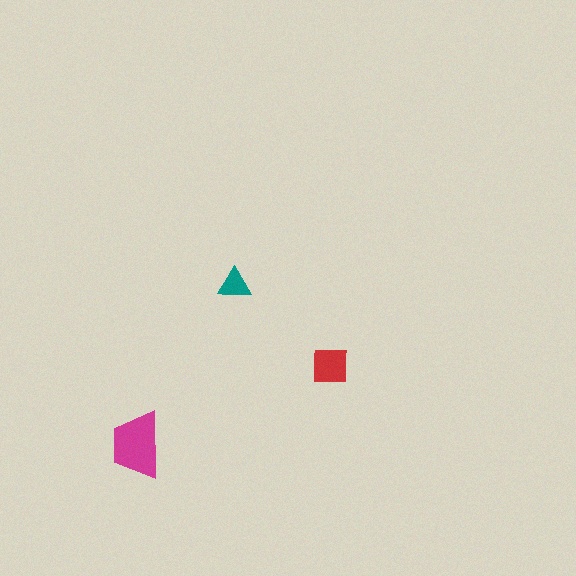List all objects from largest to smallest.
The magenta trapezoid, the red square, the teal triangle.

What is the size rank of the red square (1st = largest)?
2nd.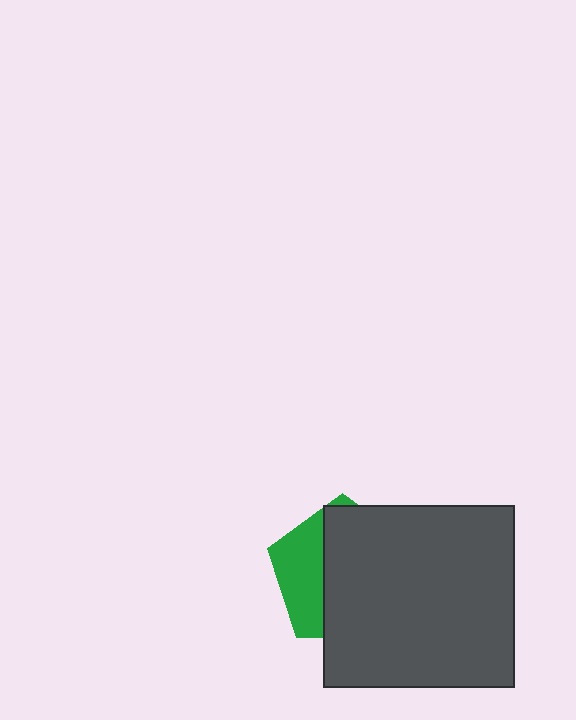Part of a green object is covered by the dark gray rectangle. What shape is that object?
It is a pentagon.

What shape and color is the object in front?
The object in front is a dark gray rectangle.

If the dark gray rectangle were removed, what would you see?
You would see the complete green pentagon.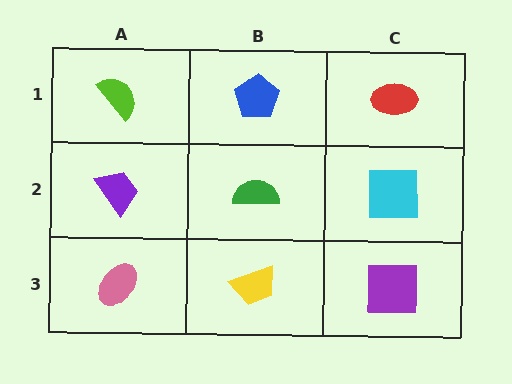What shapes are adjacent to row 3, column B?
A green semicircle (row 2, column B), a pink ellipse (row 3, column A), a purple square (row 3, column C).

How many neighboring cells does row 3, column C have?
2.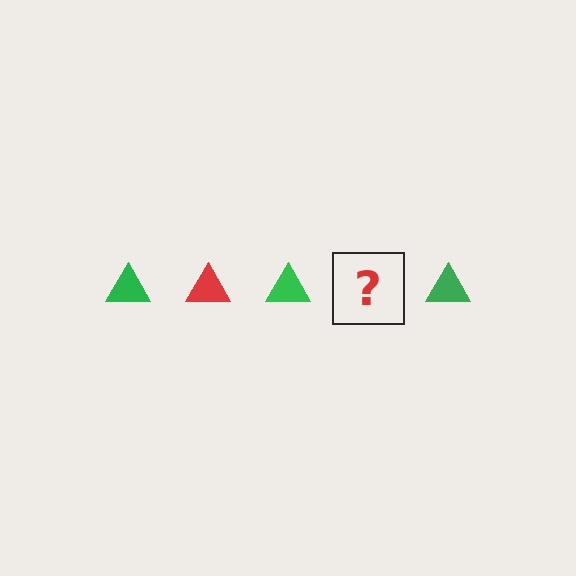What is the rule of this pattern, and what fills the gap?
The rule is that the pattern cycles through green, red triangles. The gap should be filled with a red triangle.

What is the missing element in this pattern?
The missing element is a red triangle.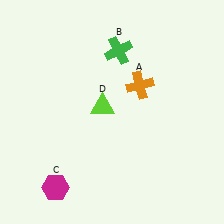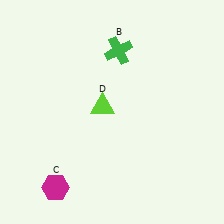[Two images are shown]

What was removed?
The orange cross (A) was removed in Image 2.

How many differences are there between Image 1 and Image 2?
There is 1 difference between the two images.